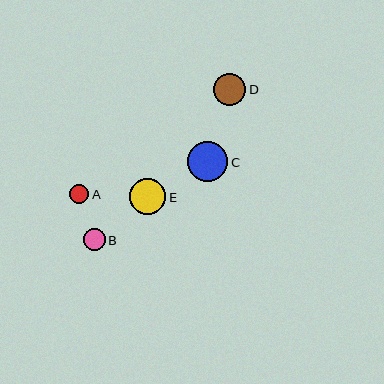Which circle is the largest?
Circle C is the largest with a size of approximately 40 pixels.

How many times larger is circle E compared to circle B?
Circle E is approximately 1.6 times the size of circle B.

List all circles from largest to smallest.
From largest to smallest: C, E, D, B, A.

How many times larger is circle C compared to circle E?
Circle C is approximately 1.1 times the size of circle E.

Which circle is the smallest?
Circle A is the smallest with a size of approximately 19 pixels.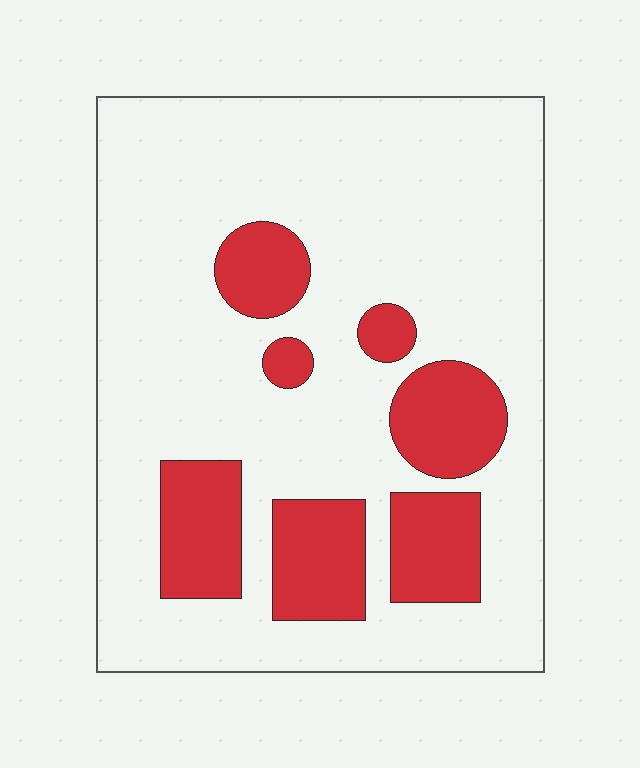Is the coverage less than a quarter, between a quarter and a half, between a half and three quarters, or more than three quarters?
Less than a quarter.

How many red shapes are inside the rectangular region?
7.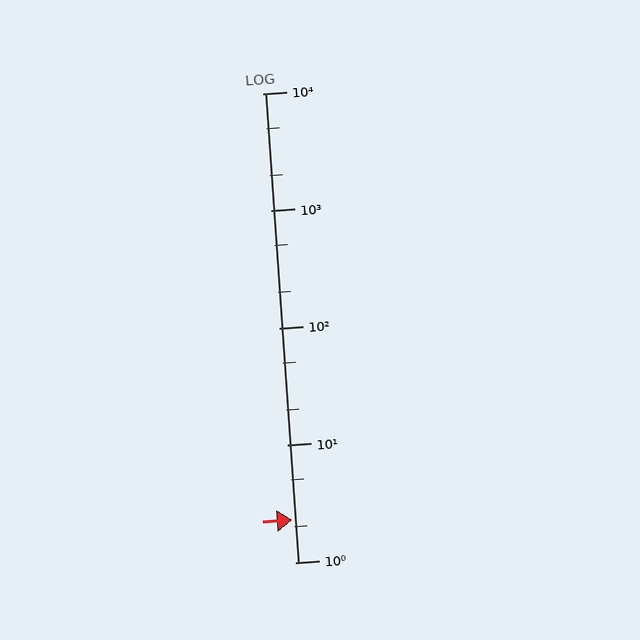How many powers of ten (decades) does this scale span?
The scale spans 4 decades, from 1 to 10000.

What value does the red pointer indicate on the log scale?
The pointer indicates approximately 2.3.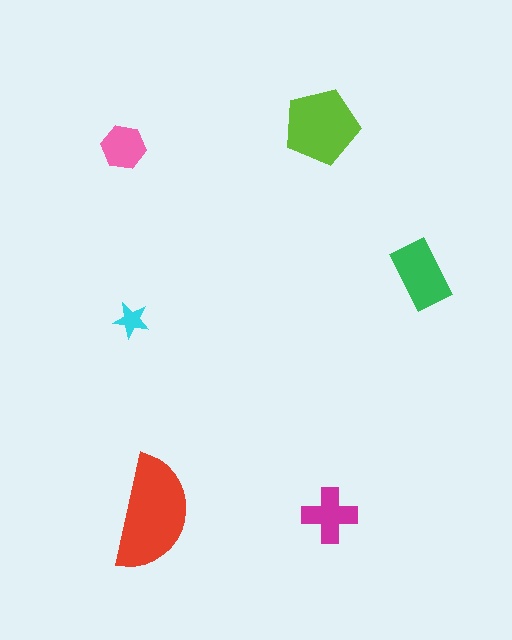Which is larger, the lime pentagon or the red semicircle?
The red semicircle.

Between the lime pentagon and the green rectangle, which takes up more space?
The lime pentagon.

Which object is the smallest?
The cyan star.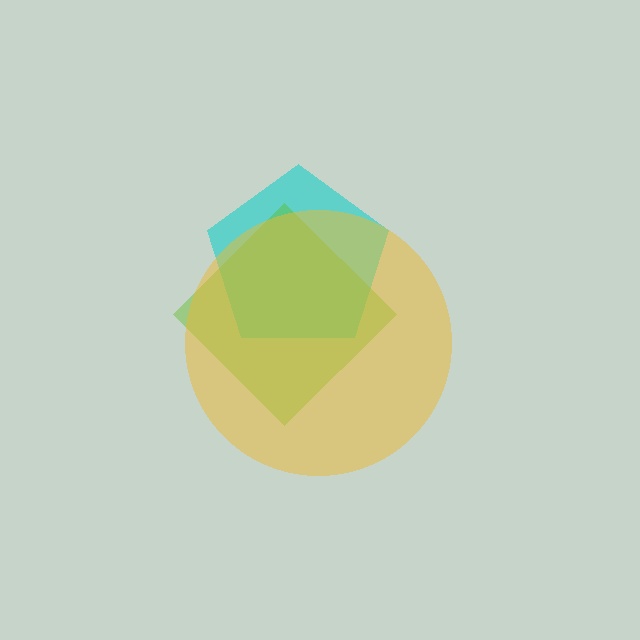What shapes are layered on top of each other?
The layered shapes are: a cyan pentagon, a lime diamond, a yellow circle.